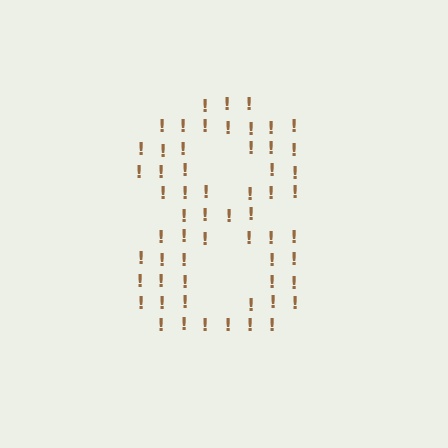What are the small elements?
The small elements are exclamation marks.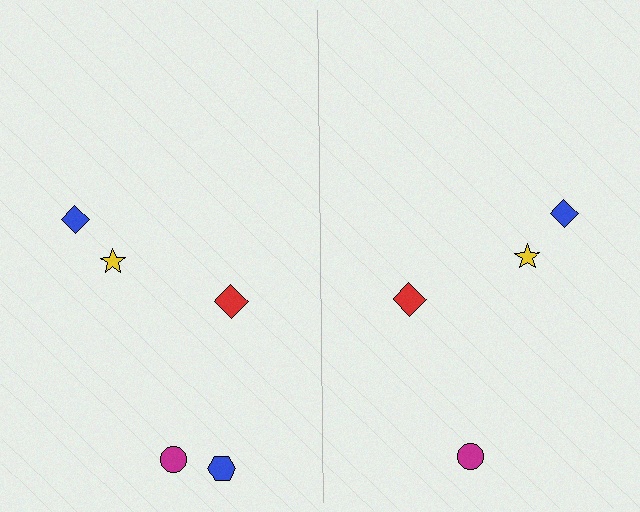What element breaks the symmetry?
A blue hexagon is missing from the right side.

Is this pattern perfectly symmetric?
No, the pattern is not perfectly symmetric. A blue hexagon is missing from the right side.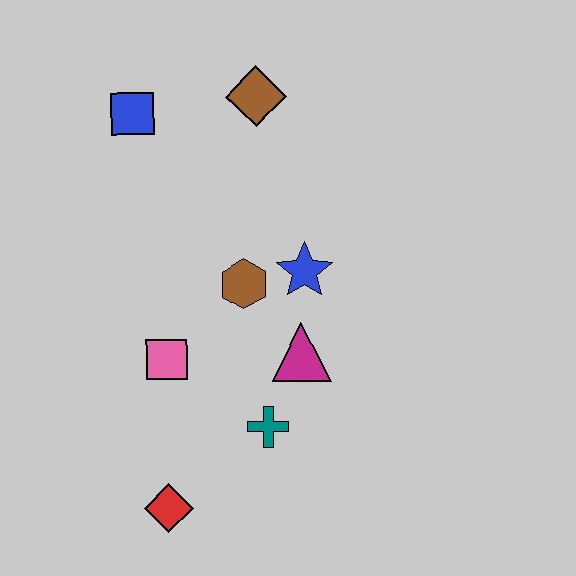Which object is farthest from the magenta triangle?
The blue square is farthest from the magenta triangle.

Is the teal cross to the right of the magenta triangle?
No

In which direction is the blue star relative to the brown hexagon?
The blue star is to the right of the brown hexagon.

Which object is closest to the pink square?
The brown hexagon is closest to the pink square.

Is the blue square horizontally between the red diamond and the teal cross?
No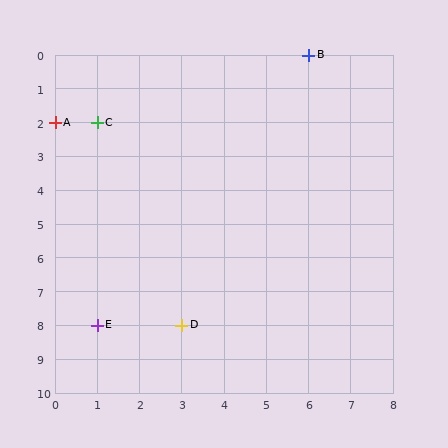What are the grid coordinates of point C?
Point C is at grid coordinates (1, 2).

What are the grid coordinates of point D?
Point D is at grid coordinates (3, 8).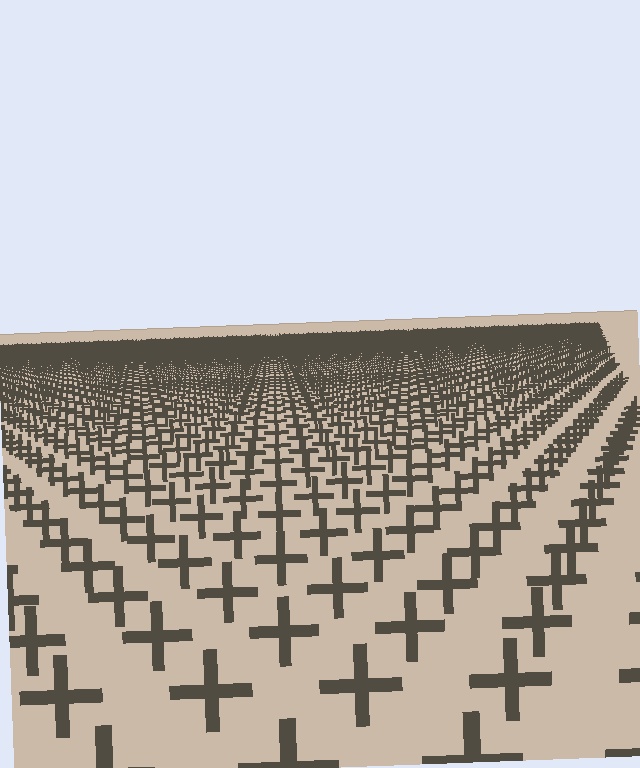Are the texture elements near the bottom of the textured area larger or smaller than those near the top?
Larger. Near the bottom, elements are closer to the viewer and appear at a bigger on-screen size.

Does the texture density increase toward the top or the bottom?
Density increases toward the top.